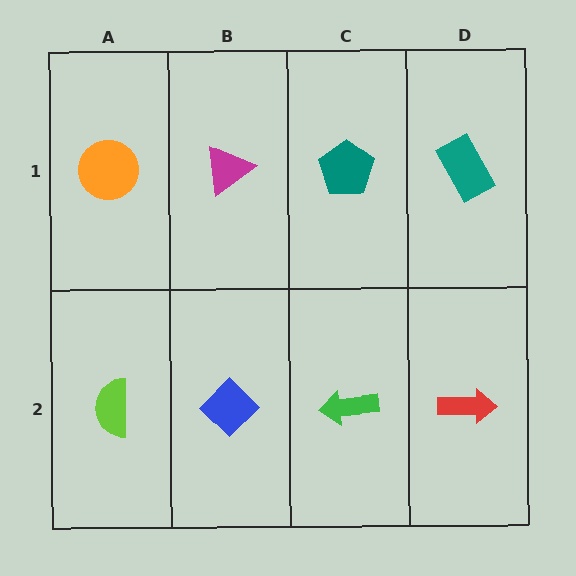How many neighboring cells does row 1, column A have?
2.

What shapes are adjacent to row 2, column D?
A teal rectangle (row 1, column D), a green arrow (row 2, column C).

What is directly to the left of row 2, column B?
A lime semicircle.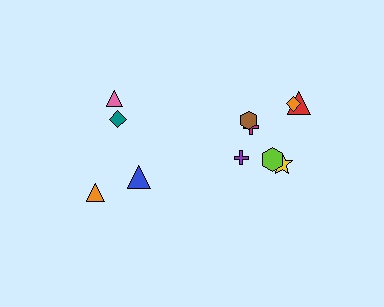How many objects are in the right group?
There are 7 objects.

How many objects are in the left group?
There are 4 objects.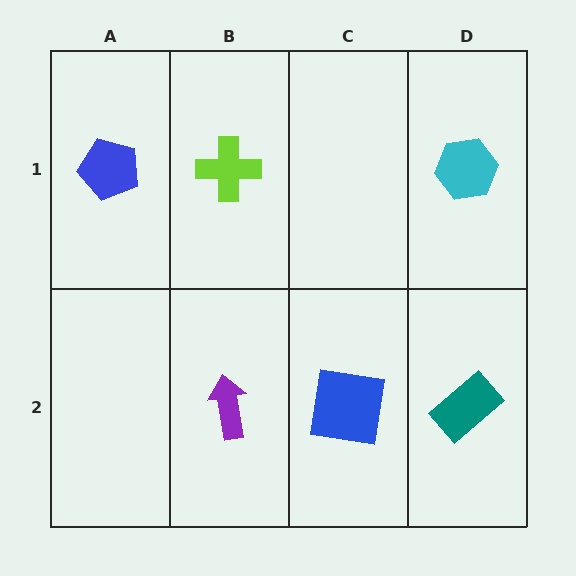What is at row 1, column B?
A lime cross.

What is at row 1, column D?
A cyan hexagon.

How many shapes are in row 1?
3 shapes.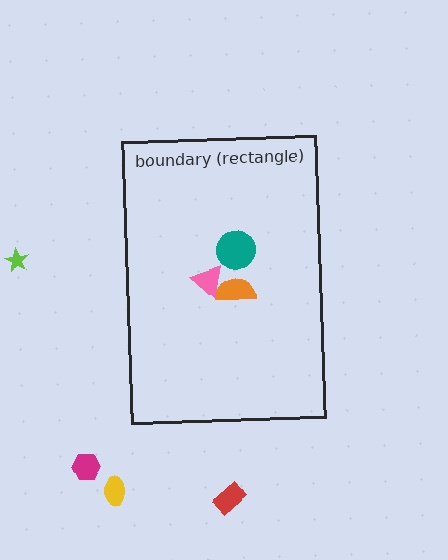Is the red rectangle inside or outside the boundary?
Outside.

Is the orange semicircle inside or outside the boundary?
Inside.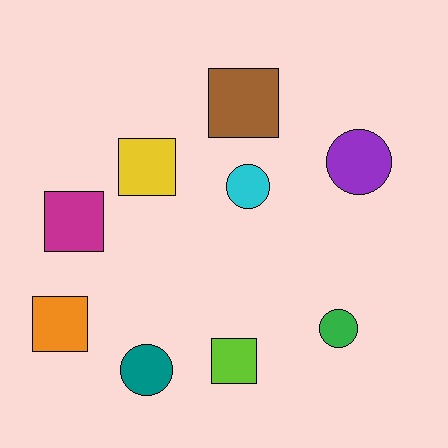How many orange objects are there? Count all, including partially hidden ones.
There is 1 orange object.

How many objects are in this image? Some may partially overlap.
There are 9 objects.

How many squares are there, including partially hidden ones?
There are 5 squares.